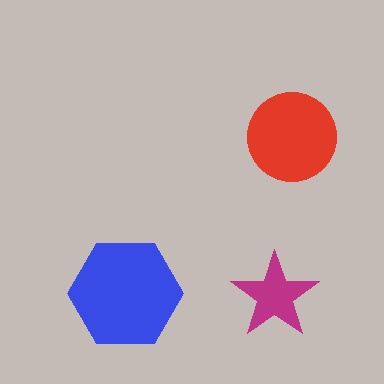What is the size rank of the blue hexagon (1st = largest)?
1st.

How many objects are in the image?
There are 3 objects in the image.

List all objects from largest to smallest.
The blue hexagon, the red circle, the magenta star.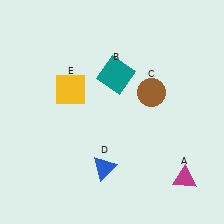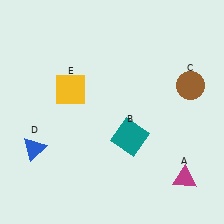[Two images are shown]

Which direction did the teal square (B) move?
The teal square (B) moved down.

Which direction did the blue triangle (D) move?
The blue triangle (D) moved left.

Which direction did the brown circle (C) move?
The brown circle (C) moved right.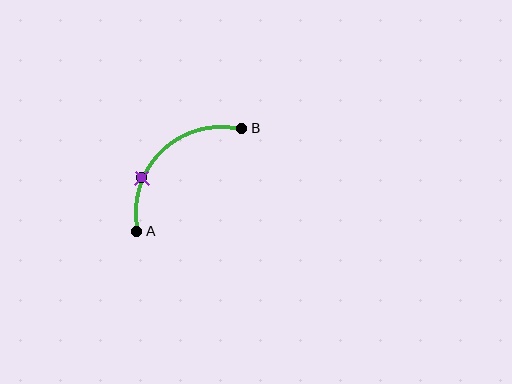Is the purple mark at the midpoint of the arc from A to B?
No. The purple mark lies on the arc but is closer to endpoint A. The arc midpoint would be at the point on the curve equidistant along the arc from both A and B.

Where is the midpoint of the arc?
The arc midpoint is the point on the curve farthest from the straight line joining A and B. It sits above and to the left of that line.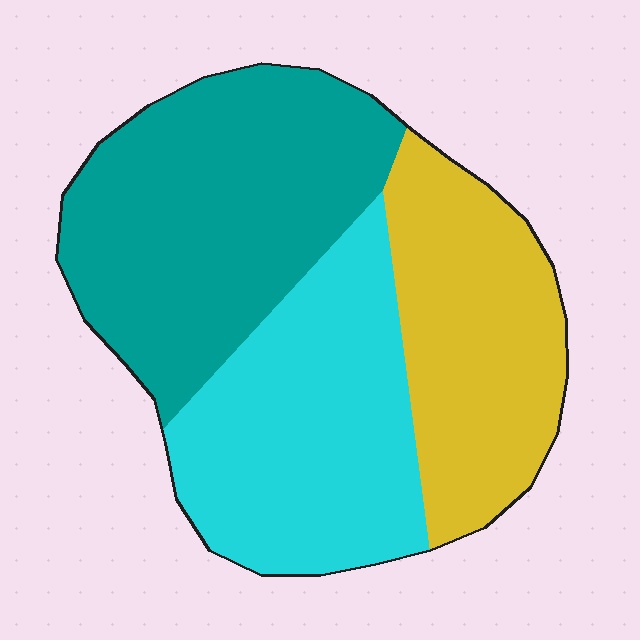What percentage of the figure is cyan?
Cyan covers roughly 35% of the figure.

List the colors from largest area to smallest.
From largest to smallest: teal, cyan, yellow.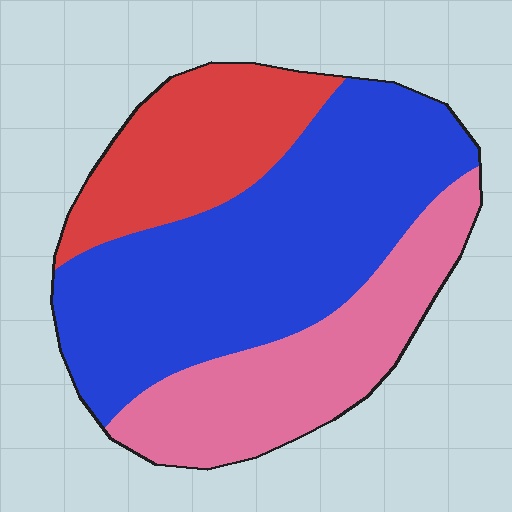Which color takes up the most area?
Blue, at roughly 50%.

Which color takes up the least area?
Red, at roughly 20%.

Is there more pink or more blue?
Blue.